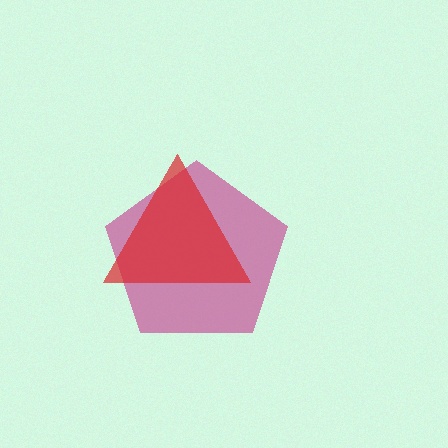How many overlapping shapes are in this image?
There are 2 overlapping shapes in the image.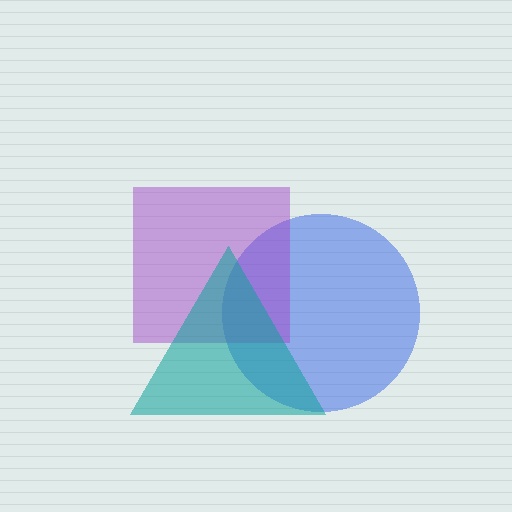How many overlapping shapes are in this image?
There are 3 overlapping shapes in the image.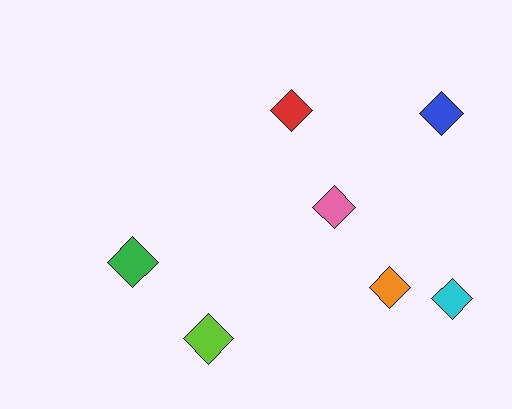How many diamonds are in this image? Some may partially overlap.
There are 7 diamonds.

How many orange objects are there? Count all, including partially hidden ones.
There is 1 orange object.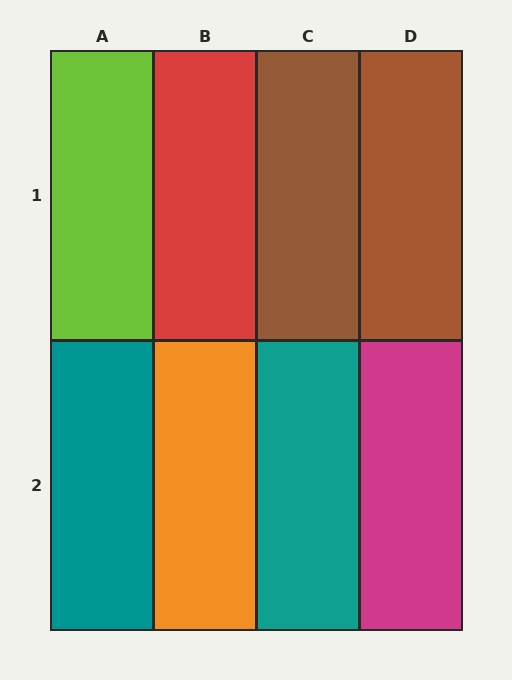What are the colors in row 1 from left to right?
Lime, red, brown, brown.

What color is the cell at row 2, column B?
Orange.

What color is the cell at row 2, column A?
Teal.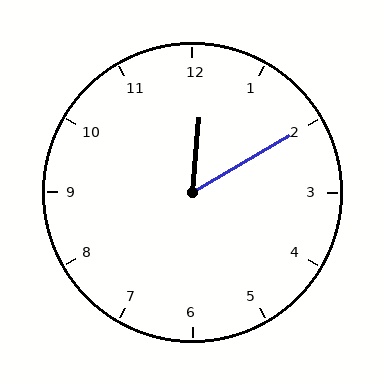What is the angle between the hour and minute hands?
Approximately 55 degrees.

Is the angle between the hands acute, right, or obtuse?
It is acute.